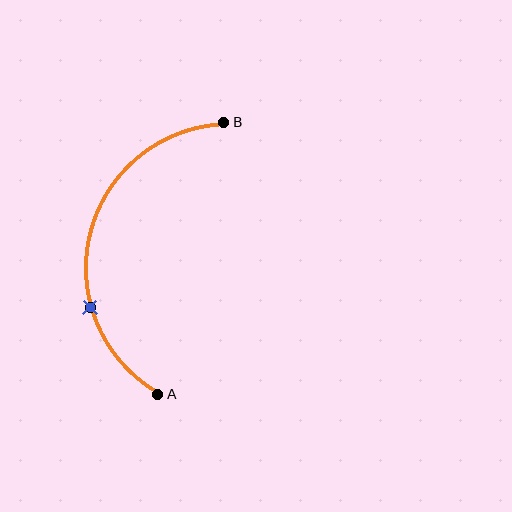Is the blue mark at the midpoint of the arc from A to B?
No. The blue mark lies on the arc but is closer to endpoint A. The arc midpoint would be at the point on the curve equidistant along the arc from both A and B.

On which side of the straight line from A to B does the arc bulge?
The arc bulges to the left of the straight line connecting A and B.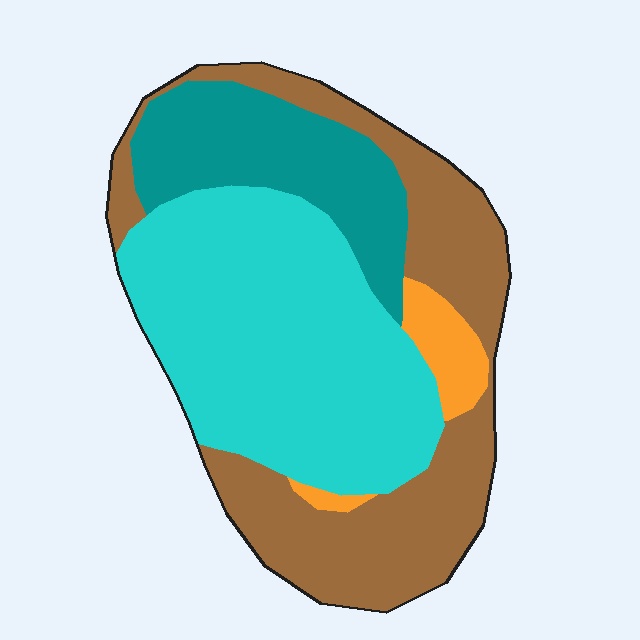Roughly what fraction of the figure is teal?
Teal covers roughly 20% of the figure.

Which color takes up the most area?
Cyan, at roughly 40%.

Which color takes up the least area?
Orange, at roughly 5%.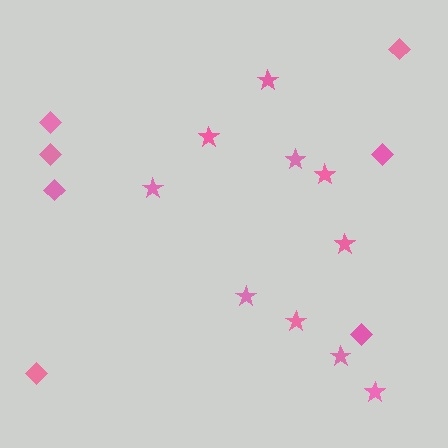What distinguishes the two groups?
There are 2 groups: one group of stars (10) and one group of diamonds (7).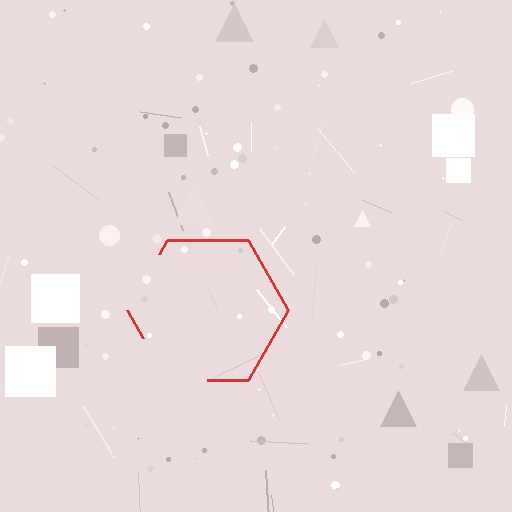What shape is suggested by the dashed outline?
The dashed outline suggests a hexagon.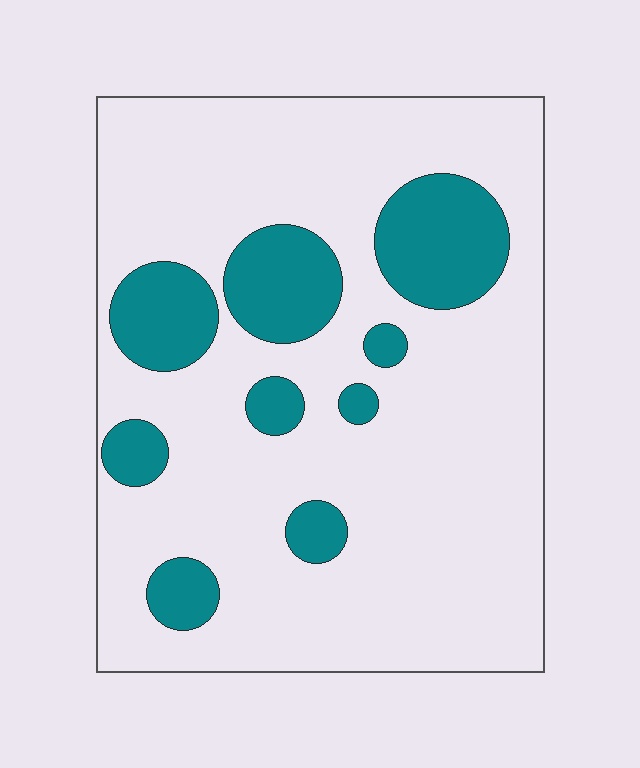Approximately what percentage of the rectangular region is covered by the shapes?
Approximately 20%.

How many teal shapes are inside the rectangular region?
9.